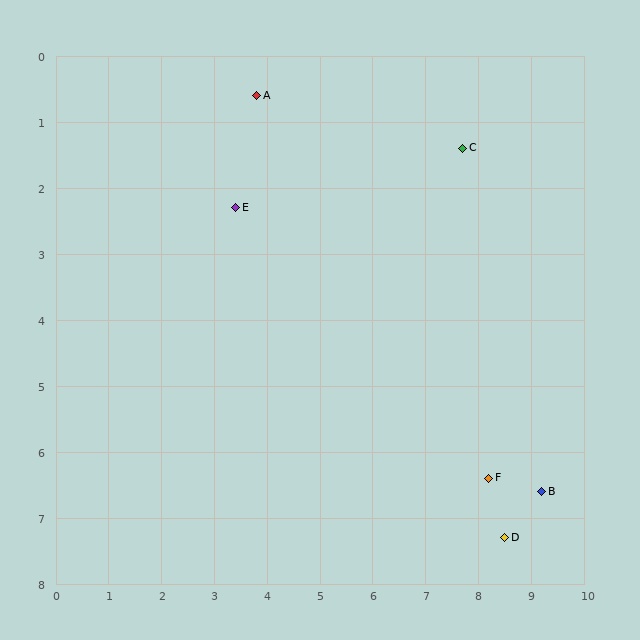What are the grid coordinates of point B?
Point B is at approximately (9.2, 6.6).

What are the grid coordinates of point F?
Point F is at approximately (8.2, 6.4).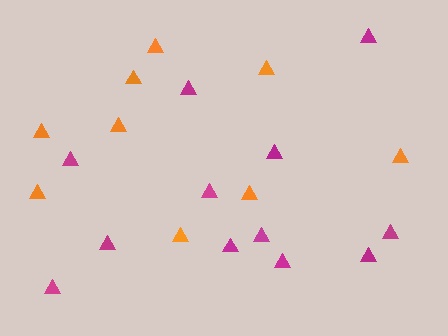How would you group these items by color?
There are 2 groups: one group of orange triangles (9) and one group of magenta triangles (12).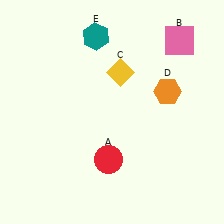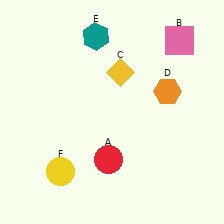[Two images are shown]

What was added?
A yellow circle (F) was added in Image 2.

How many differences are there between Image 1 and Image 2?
There is 1 difference between the two images.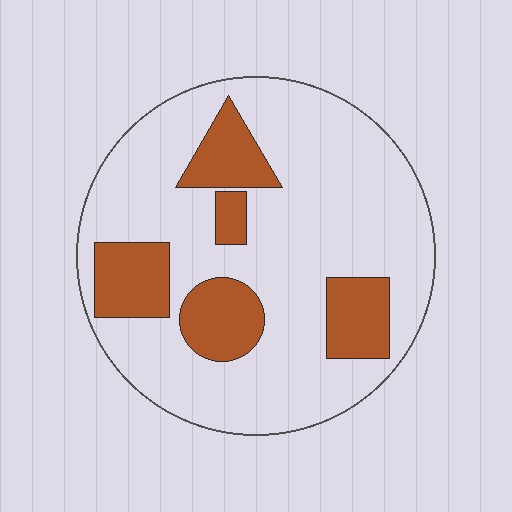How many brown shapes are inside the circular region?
5.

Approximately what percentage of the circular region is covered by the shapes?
Approximately 25%.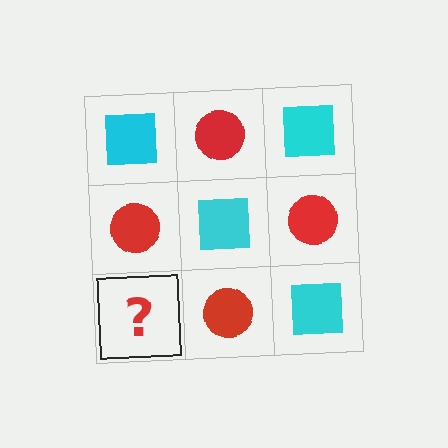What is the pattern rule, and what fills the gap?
The rule is that it alternates cyan square and red circle in a checkerboard pattern. The gap should be filled with a cyan square.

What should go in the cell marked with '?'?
The missing cell should contain a cyan square.